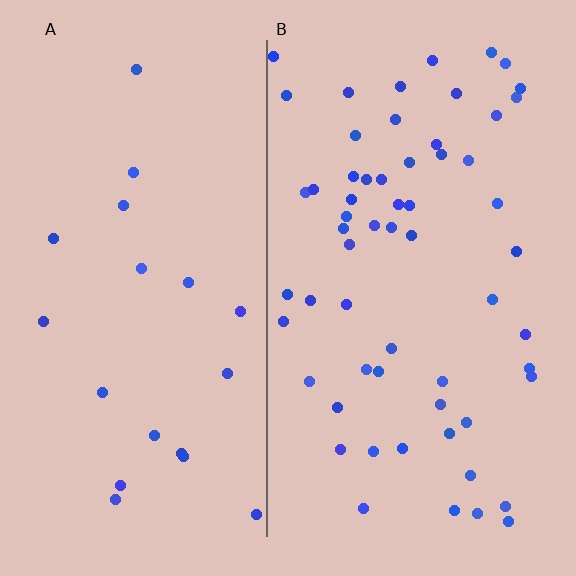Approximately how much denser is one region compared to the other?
Approximately 3.1× — region B over region A.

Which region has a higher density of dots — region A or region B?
B (the right).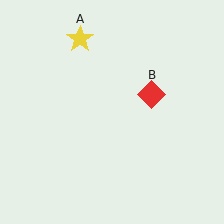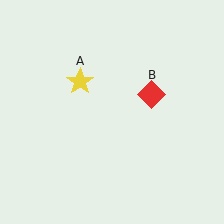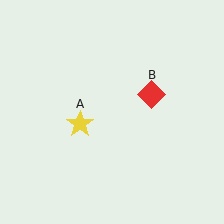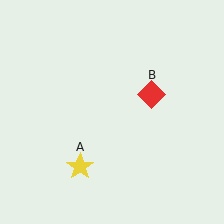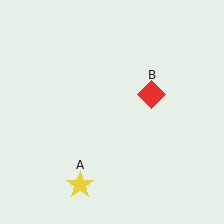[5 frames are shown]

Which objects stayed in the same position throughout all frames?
Red diamond (object B) remained stationary.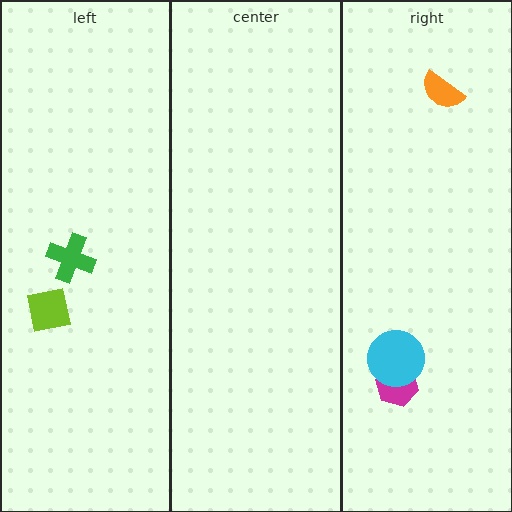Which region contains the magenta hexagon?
The right region.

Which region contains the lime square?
The left region.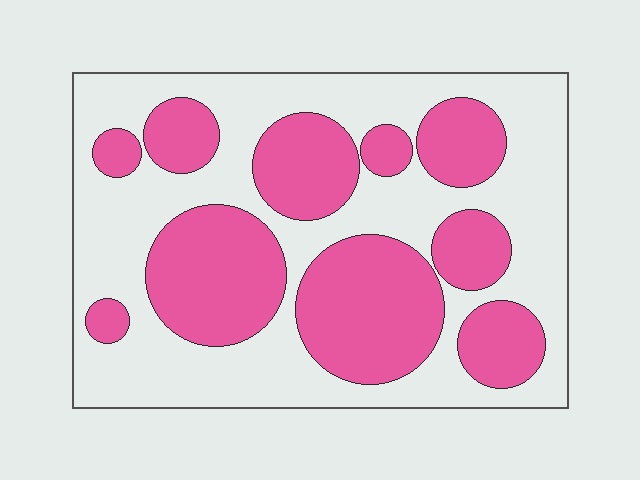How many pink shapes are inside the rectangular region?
10.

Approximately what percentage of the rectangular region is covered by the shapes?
Approximately 45%.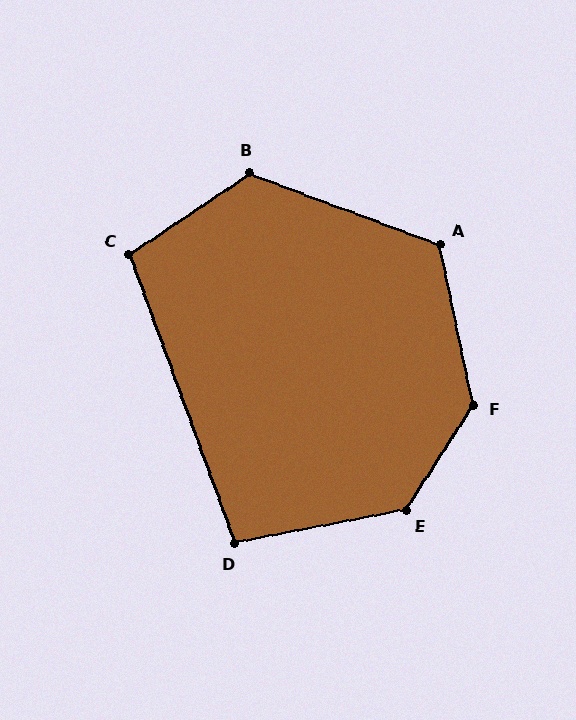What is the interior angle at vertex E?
Approximately 134 degrees (obtuse).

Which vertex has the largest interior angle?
F, at approximately 136 degrees.